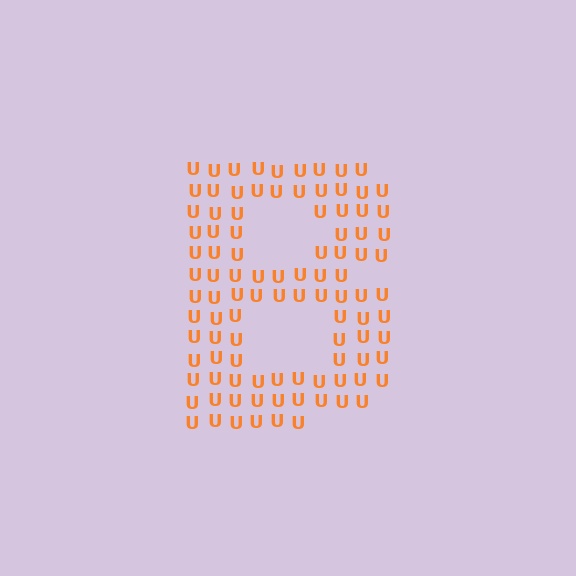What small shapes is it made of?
It is made of small letter U's.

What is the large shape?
The large shape is the letter B.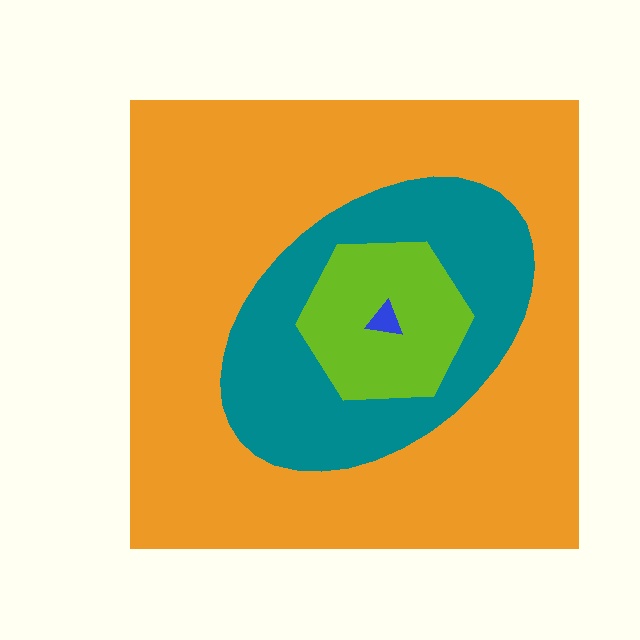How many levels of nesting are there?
4.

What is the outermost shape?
The orange square.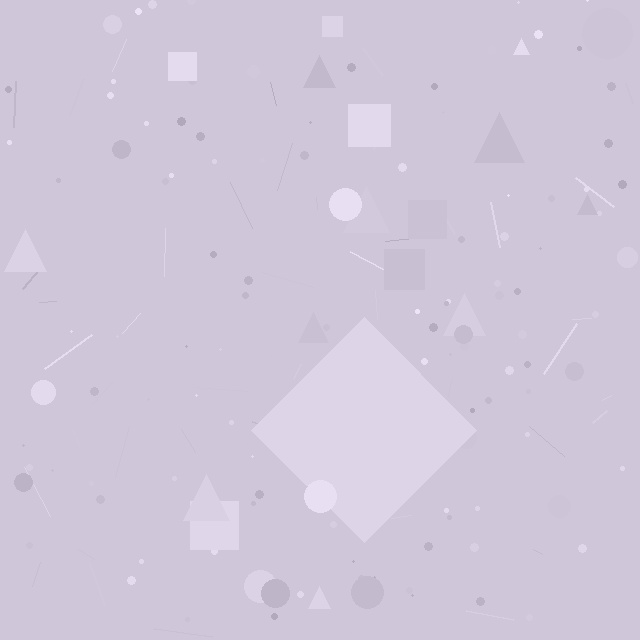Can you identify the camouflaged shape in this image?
The camouflaged shape is a diamond.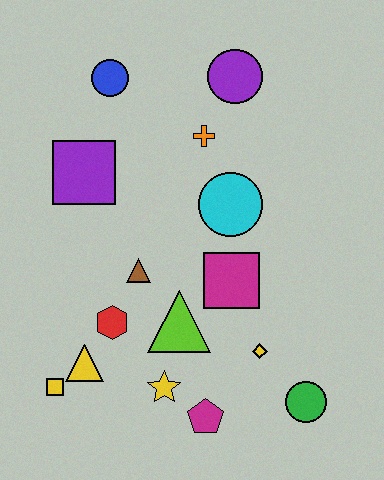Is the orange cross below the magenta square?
No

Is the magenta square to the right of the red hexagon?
Yes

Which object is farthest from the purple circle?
The yellow square is farthest from the purple circle.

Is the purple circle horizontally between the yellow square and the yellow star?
No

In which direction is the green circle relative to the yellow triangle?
The green circle is to the right of the yellow triangle.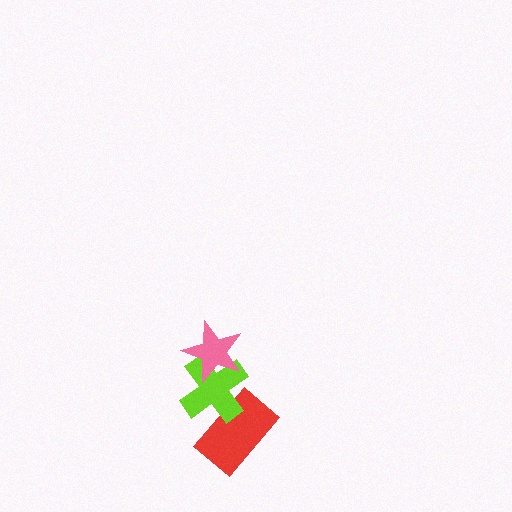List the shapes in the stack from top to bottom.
From top to bottom: the pink star, the lime cross, the red rectangle.